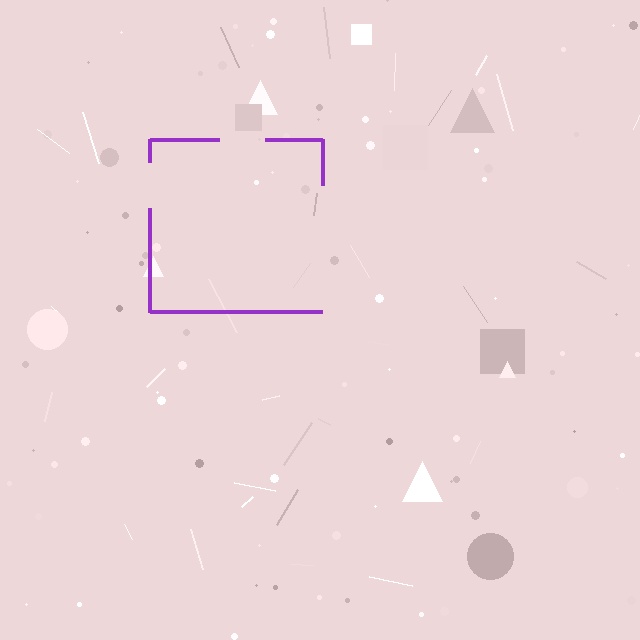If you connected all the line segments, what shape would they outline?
They would outline a square.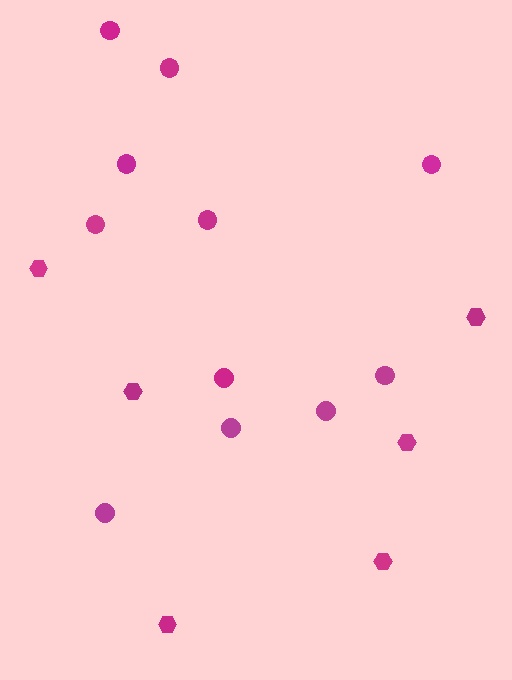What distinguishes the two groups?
There are 2 groups: one group of hexagons (6) and one group of circles (11).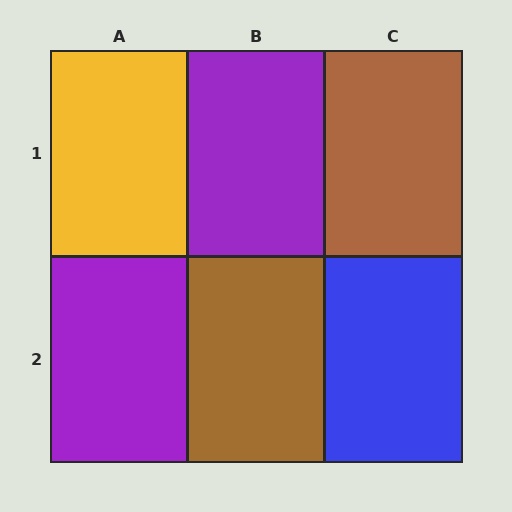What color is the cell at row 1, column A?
Yellow.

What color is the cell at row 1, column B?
Purple.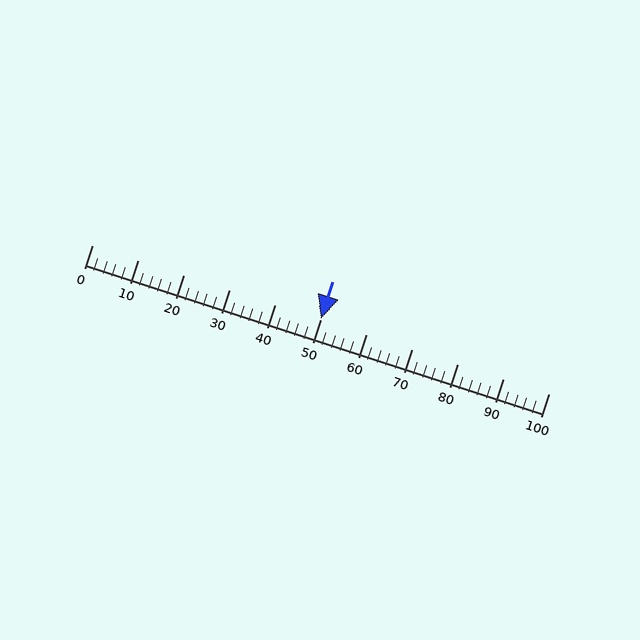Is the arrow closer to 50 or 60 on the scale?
The arrow is closer to 50.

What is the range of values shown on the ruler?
The ruler shows values from 0 to 100.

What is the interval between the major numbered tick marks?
The major tick marks are spaced 10 units apart.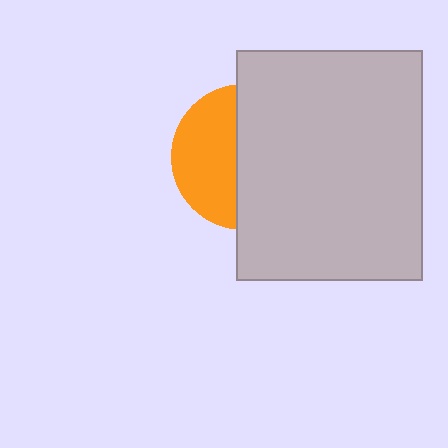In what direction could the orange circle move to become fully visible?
The orange circle could move left. That would shift it out from behind the light gray rectangle entirely.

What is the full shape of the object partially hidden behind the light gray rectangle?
The partially hidden object is an orange circle.